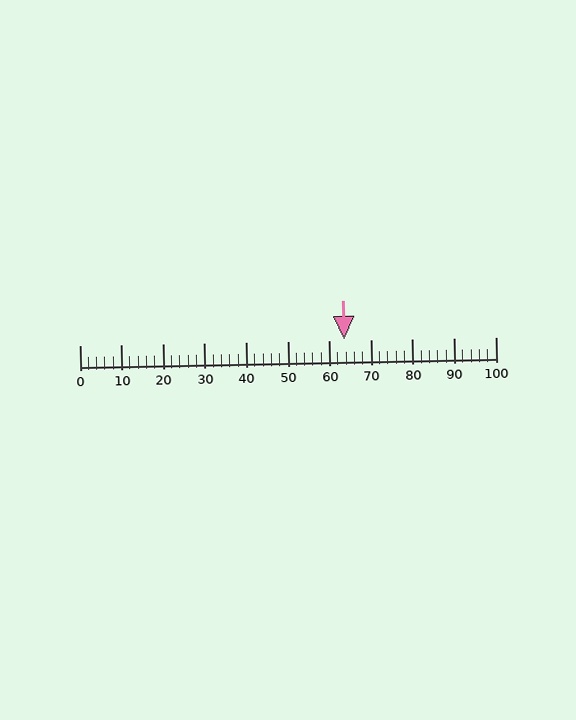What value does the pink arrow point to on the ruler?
The pink arrow points to approximately 64.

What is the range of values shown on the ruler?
The ruler shows values from 0 to 100.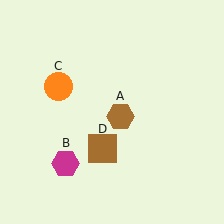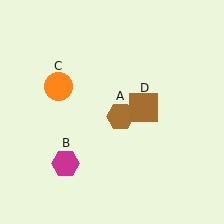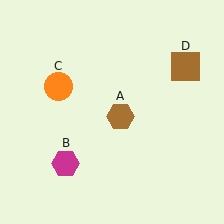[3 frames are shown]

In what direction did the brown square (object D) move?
The brown square (object D) moved up and to the right.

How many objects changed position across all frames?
1 object changed position: brown square (object D).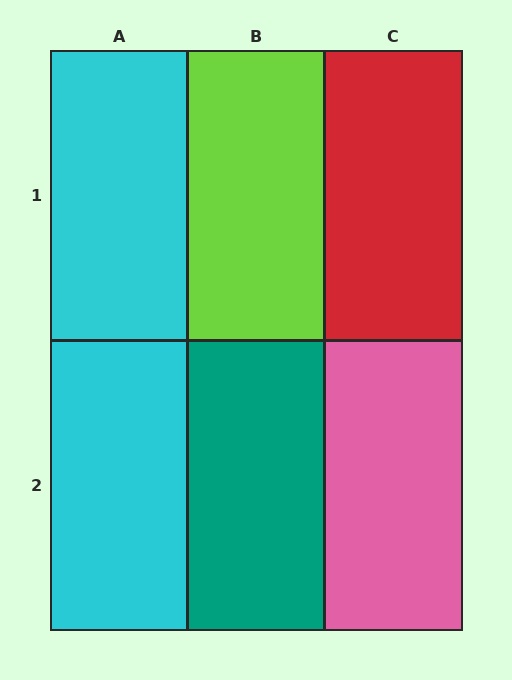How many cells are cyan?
2 cells are cyan.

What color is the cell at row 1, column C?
Red.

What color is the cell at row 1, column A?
Cyan.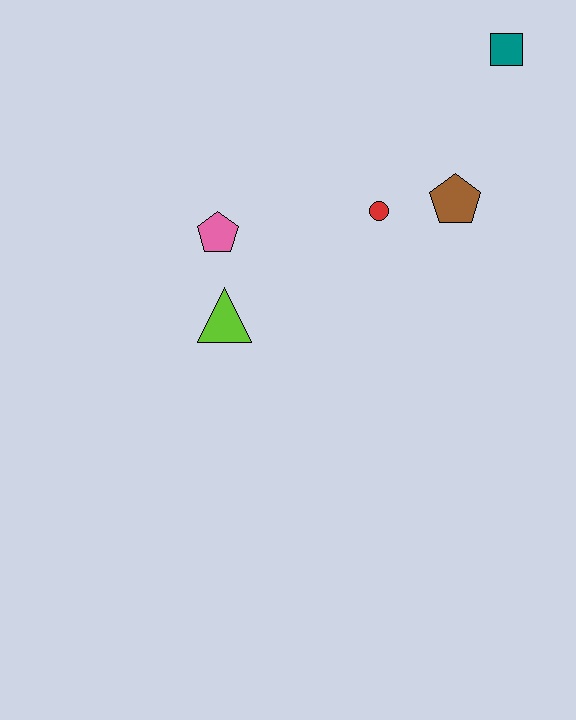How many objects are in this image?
There are 5 objects.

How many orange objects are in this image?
There are no orange objects.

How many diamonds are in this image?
There are no diamonds.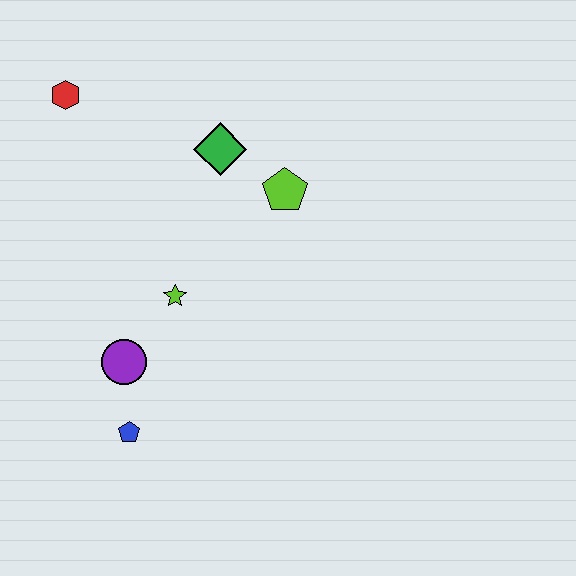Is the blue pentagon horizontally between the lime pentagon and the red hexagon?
Yes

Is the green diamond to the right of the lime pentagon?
No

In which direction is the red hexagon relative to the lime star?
The red hexagon is above the lime star.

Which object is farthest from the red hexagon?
The blue pentagon is farthest from the red hexagon.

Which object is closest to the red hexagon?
The green diamond is closest to the red hexagon.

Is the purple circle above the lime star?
No